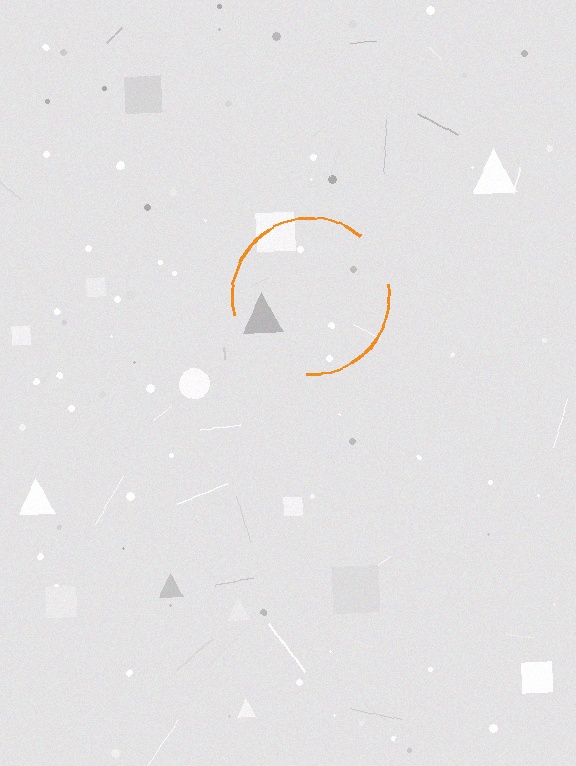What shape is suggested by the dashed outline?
The dashed outline suggests a circle.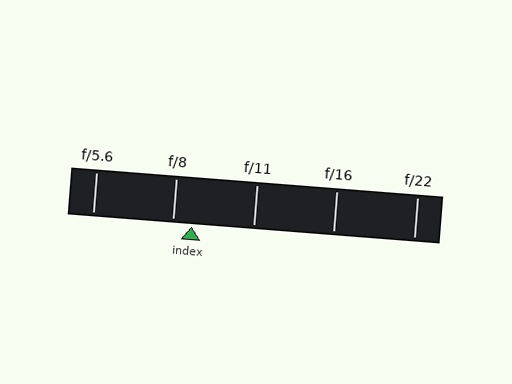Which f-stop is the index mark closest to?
The index mark is closest to f/8.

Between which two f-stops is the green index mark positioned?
The index mark is between f/8 and f/11.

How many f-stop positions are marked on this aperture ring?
There are 5 f-stop positions marked.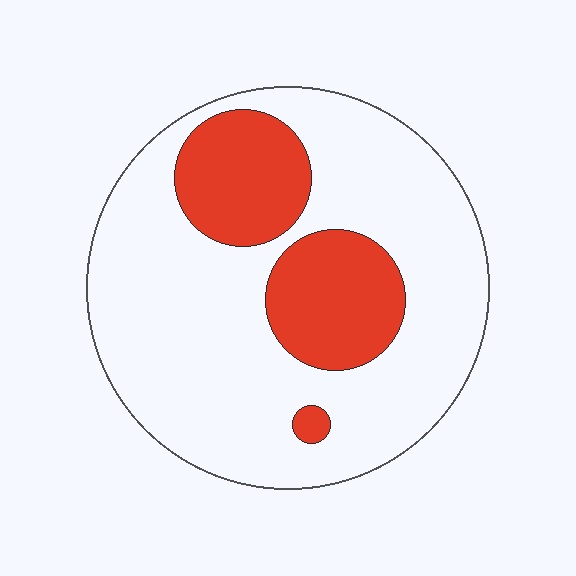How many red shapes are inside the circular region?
3.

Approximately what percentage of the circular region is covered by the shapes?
Approximately 25%.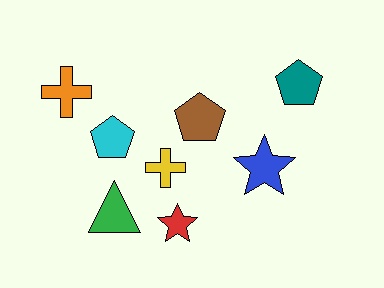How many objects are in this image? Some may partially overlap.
There are 8 objects.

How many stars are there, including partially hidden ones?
There are 2 stars.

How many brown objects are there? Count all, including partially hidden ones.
There is 1 brown object.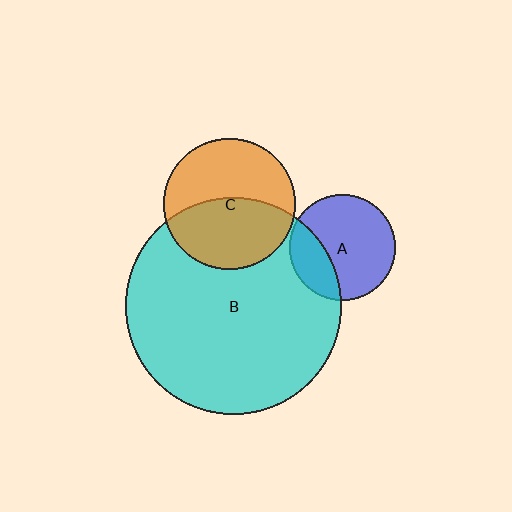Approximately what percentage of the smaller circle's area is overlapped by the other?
Approximately 30%.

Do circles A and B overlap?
Yes.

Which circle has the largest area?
Circle B (cyan).